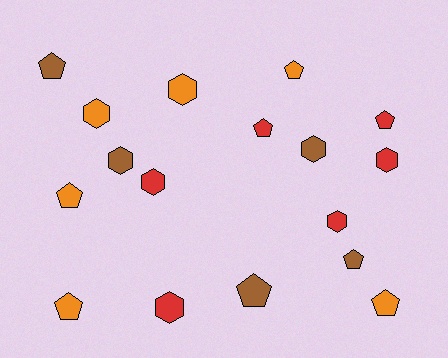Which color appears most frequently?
Orange, with 6 objects.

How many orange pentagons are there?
There are 4 orange pentagons.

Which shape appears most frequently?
Pentagon, with 9 objects.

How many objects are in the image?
There are 17 objects.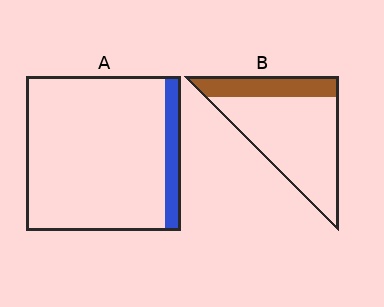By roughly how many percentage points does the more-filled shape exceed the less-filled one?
By roughly 15 percentage points (B over A).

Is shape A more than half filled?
No.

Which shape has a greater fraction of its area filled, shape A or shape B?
Shape B.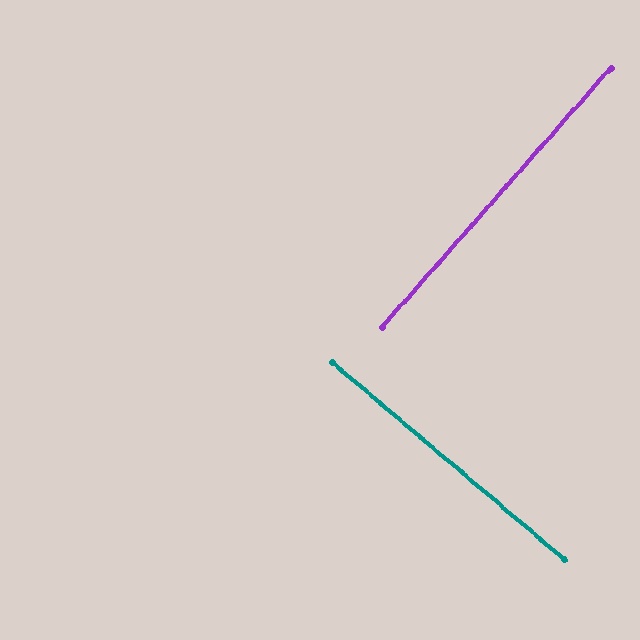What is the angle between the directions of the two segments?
Approximately 89 degrees.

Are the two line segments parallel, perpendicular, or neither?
Perpendicular — they meet at approximately 89°.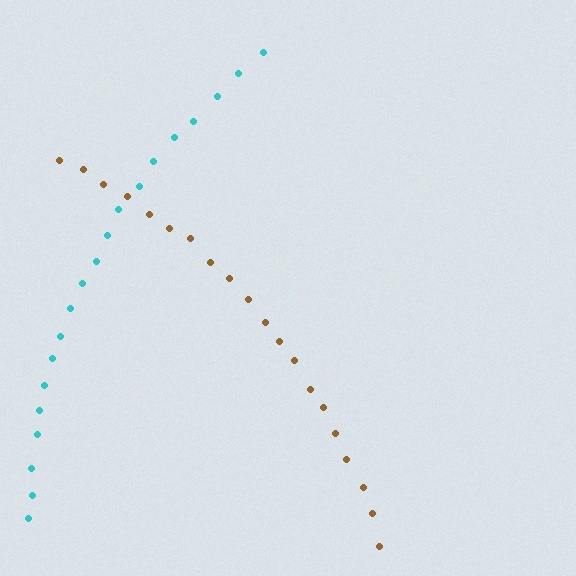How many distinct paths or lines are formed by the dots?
There are 2 distinct paths.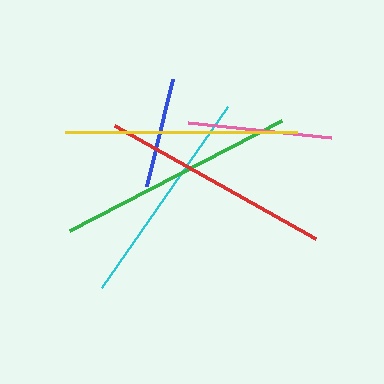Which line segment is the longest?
The green line is the longest at approximately 238 pixels.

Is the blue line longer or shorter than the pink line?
The pink line is longer than the blue line.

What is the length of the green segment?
The green segment is approximately 238 pixels long.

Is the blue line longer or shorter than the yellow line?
The yellow line is longer than the blue line.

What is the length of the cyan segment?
The cyan segment is approximately 220 pixels long.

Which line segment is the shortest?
The blue line is the shortest at approximately 110 pixels.